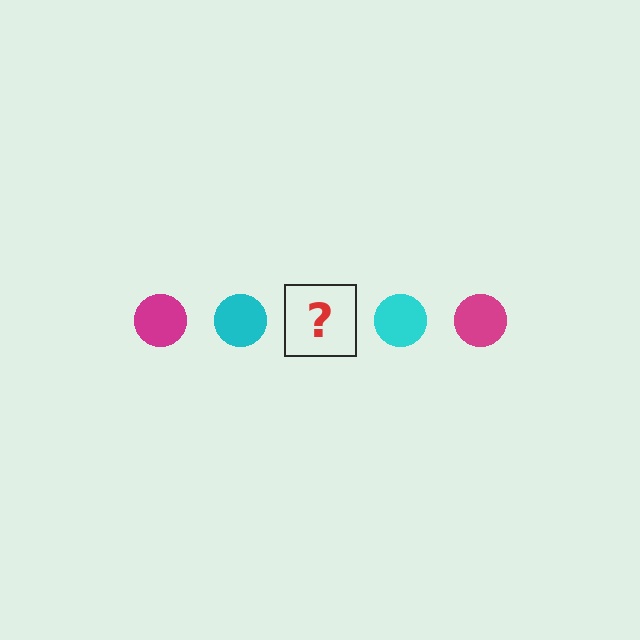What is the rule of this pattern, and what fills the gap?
The rule is that the pattern cycles through magenta, cyan circles. The gap should be filled with a magenta circle.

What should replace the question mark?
The question mark should be replaced with a magenta circle.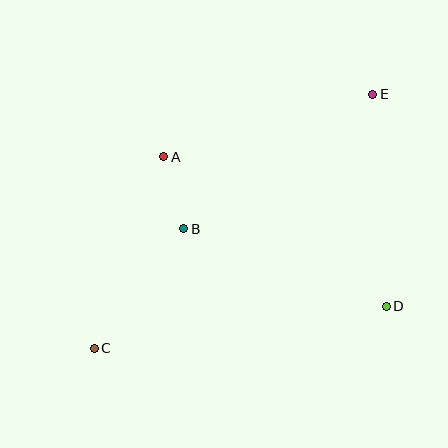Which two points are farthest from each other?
Points C and E are farthest from each other.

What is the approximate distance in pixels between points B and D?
The distance between B and D is approximately 217 pixels.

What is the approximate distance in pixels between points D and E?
The distance between D and E is approximately 213 pixels.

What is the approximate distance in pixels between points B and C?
The distance between B and C is approximately 149 pixels.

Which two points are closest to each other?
Points A and B are closest to each other.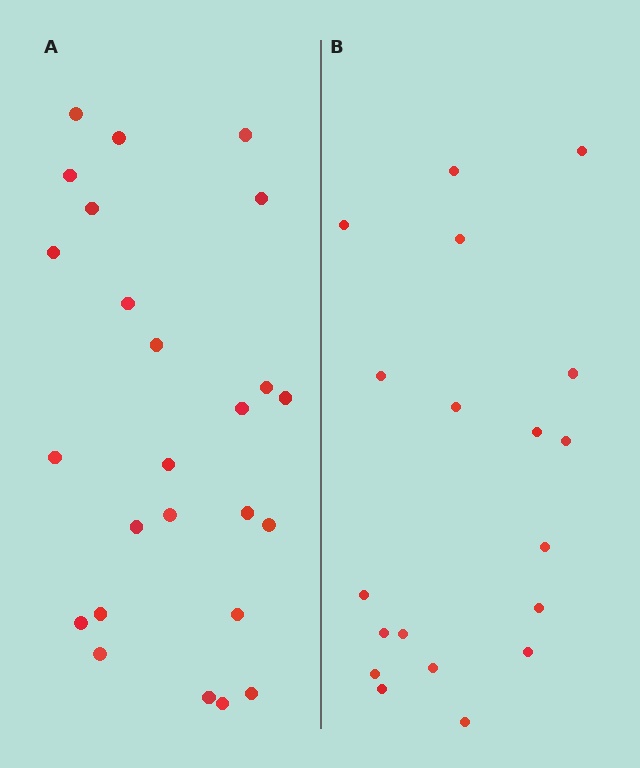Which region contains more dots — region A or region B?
Region A (the left region) has more dots.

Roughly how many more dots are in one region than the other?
Region A has about 6 more dots than region B.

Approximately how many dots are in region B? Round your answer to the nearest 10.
About 20 dots. (The exact count is 19, which rounds to 20.)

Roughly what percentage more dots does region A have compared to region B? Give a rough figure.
About 30% more.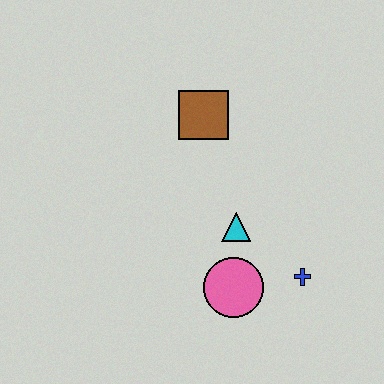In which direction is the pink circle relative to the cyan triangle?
The pink circle is below the cyan triangle.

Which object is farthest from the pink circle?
The brown square is farthest from the pink circle.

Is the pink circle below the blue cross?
Yes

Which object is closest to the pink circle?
The cyan triangle is closest to the pink circle.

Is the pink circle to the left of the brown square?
No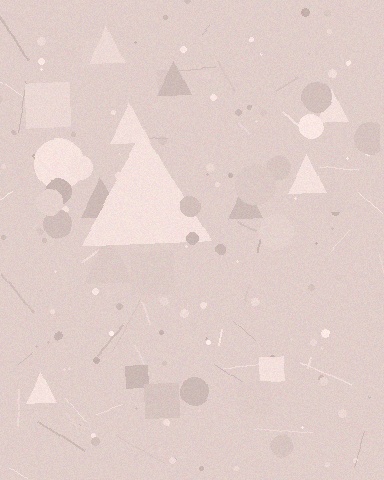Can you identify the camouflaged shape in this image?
The camouflaged shape is a triangle.